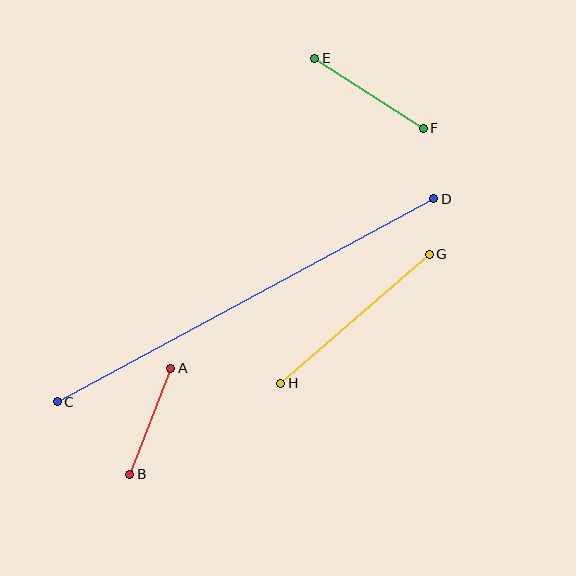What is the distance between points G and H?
The distance is approximately 197 pixels.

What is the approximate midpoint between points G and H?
The midpoint is at approximately (355, 319) pixels.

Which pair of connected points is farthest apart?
Points C and D are farthest apart.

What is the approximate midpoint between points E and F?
The midpoint is at approximately (369, 93) pixels.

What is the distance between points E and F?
The distance is approximately 129 pixels.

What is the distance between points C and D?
The distance is approximately 427 pixels.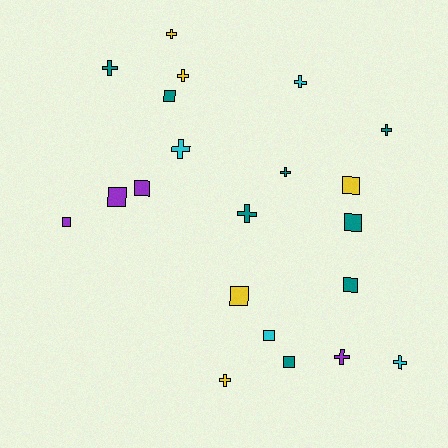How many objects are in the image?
There are 21 objects.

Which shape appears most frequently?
Cross, with 11 objects.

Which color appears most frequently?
Teal, with 8 objects.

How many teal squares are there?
There are 4 teal squares.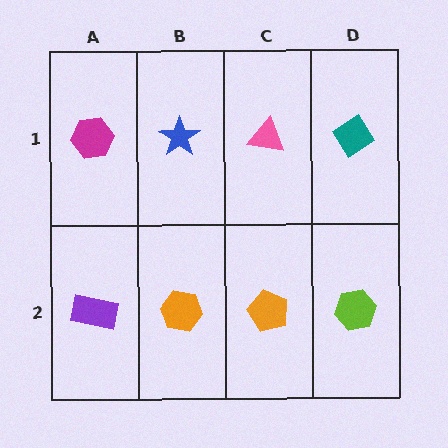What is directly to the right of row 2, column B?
An orange pentagon.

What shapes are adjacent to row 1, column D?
A lime hexagon (row 2, column D), a pink triangle (row 1, column C).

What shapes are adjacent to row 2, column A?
A magenta hexagon (row 1, column A), an orange hexagon (row 2, column B).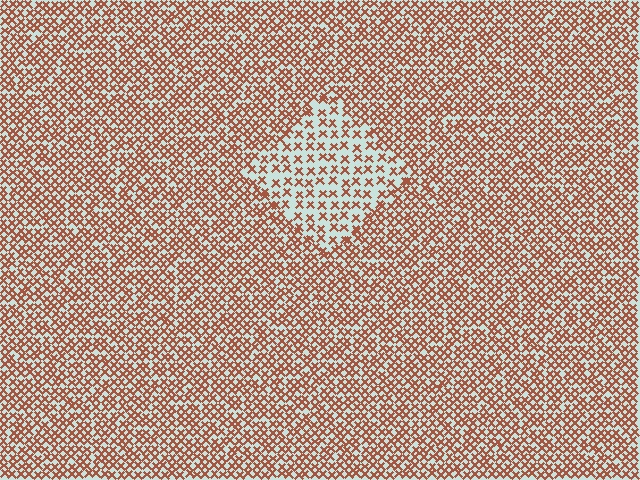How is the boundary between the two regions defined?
The boundary is defined by a change in element density (approximately 1.9x ratio). All elements are the same color, size, and shape.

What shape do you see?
I see a diamond.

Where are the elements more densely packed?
The elements are more densely packed outside the diamond boundary.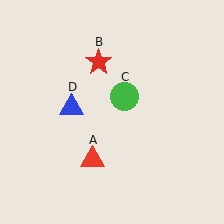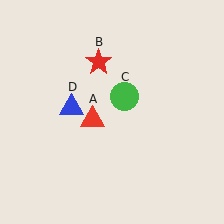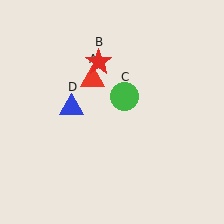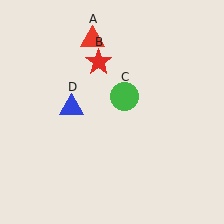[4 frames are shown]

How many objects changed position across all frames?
1 object changed position: red triangle (object A).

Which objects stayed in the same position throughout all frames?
Red star (object B) and green circle (object C) and blue triangle (object D) remained stationary.